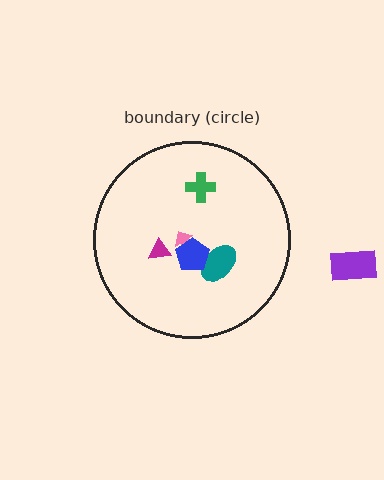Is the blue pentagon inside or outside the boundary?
Inside.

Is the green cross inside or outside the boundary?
Inside.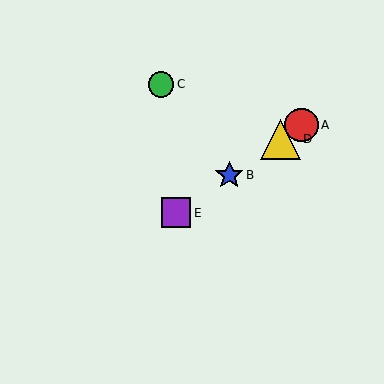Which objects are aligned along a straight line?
Objects A, B, D, E are aligned along a straight line.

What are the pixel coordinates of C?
Object C is at (161, 84).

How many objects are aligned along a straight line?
4 objects (A, B, D, E) are aligned along a straight line.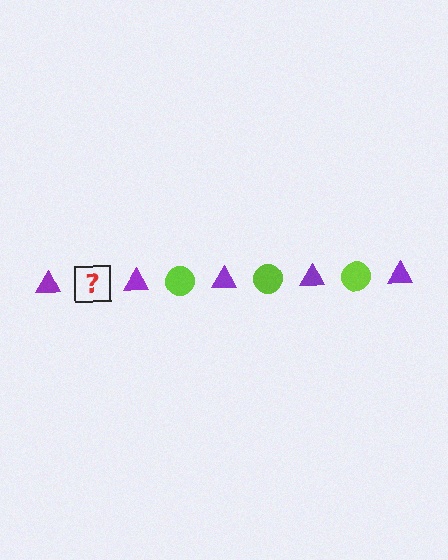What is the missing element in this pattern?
The missing element is a lime circle.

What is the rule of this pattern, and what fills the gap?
The rule is that the pattern alternates between purple triangle and lime circle. The gap should be filled with a lime circle.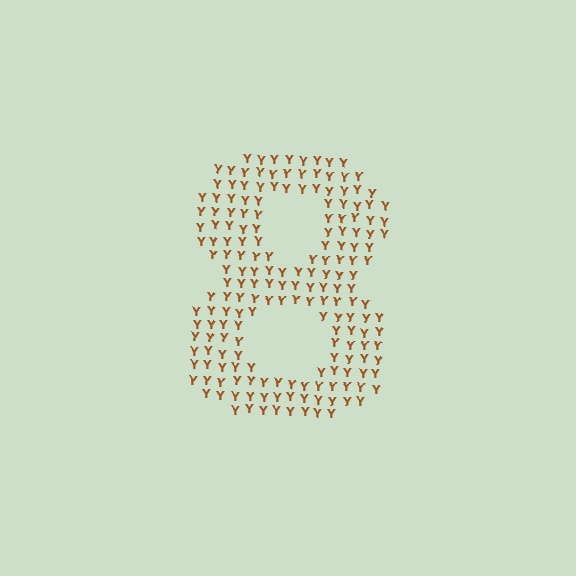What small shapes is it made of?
It is made of small letter Y's.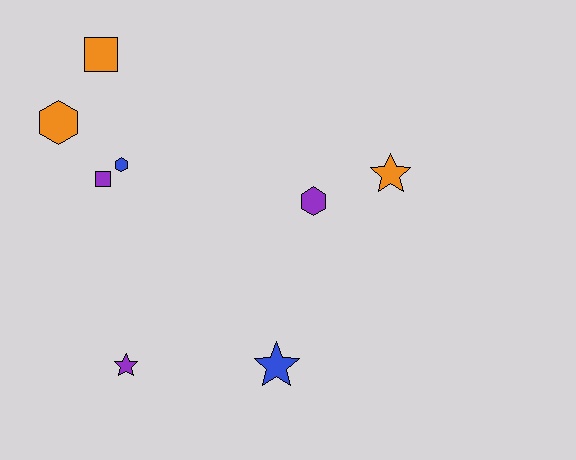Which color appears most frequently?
Purple, with 3 objects.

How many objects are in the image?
There are 8 objects.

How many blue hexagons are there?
There is 1 blue hexagon.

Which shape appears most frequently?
Star, with 3 objects.